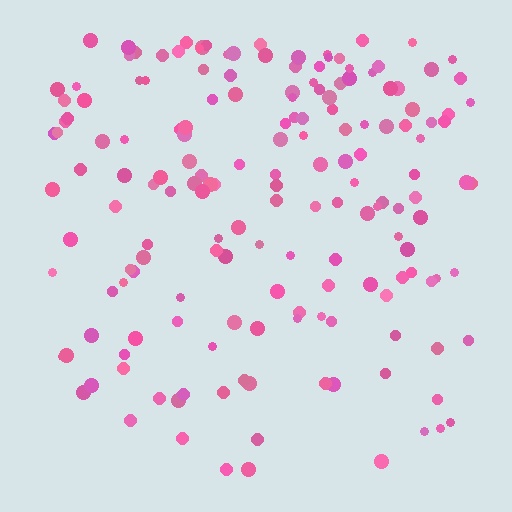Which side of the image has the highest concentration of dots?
The top.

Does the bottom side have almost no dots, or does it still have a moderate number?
Still a moderate number, just noticeably fewer than the top.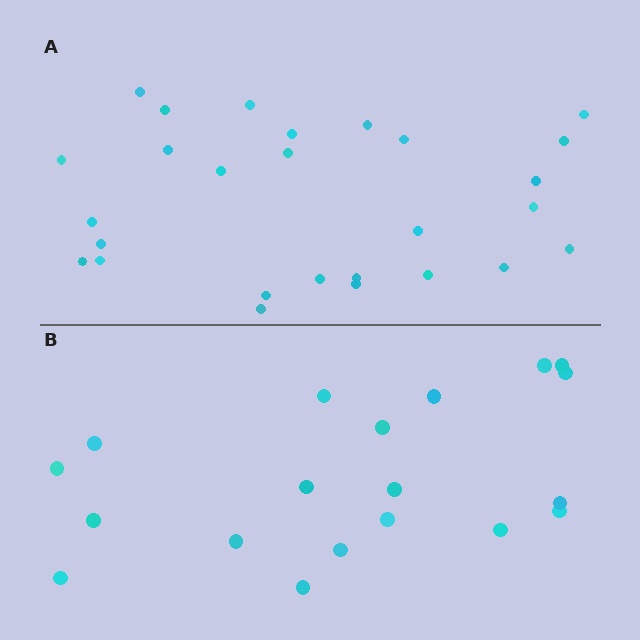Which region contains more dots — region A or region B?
Region A (the top region) has more dots.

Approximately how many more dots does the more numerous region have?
Region A has roughly 8 or so more dots than region B.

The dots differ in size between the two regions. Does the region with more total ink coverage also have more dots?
No. Region B has more total ink coverage because its dots are larger, but region A actually contains more individual dots. Total area can be misleading — the number of items is what matters here.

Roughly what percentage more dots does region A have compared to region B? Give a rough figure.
About 40% more.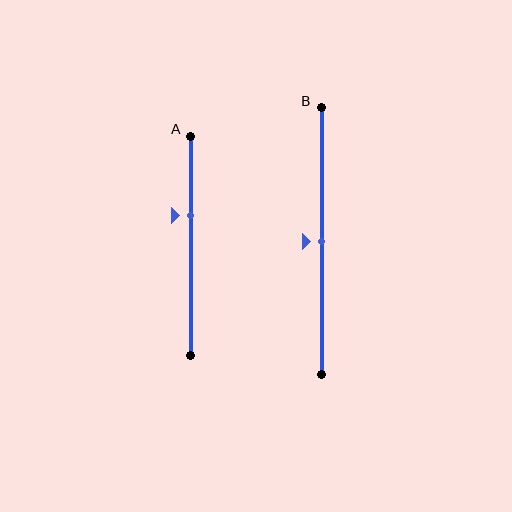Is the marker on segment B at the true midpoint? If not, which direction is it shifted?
Yes, the marker on segment B is at the true midpoint.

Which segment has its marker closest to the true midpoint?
Segment B has its marker closest to the true midpoint.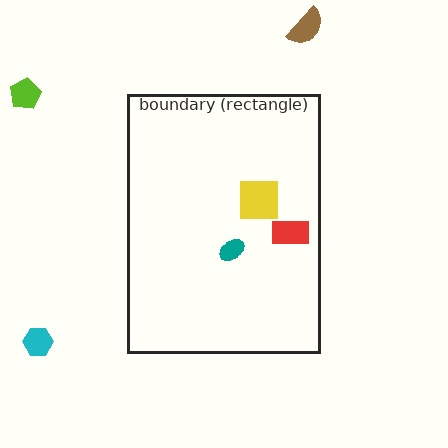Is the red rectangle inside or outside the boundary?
Inside.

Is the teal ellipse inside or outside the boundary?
Inside.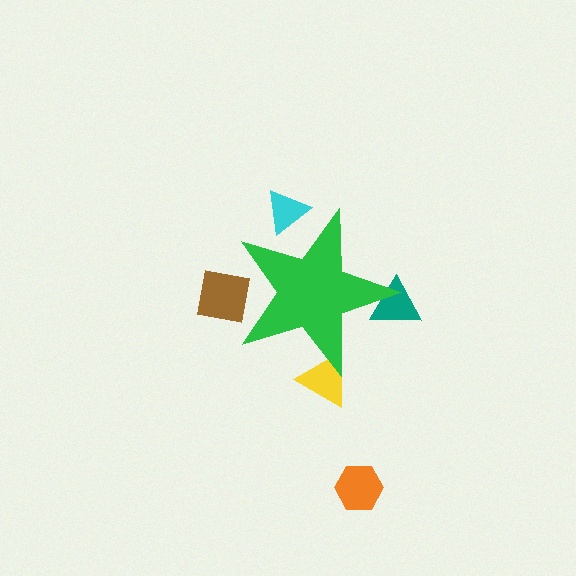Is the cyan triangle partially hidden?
Yes, the cyan triangle is partially hidden behind the green star.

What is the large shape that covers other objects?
A green star.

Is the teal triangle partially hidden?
Yes, the teal triangle is partially hidden behind the green star.